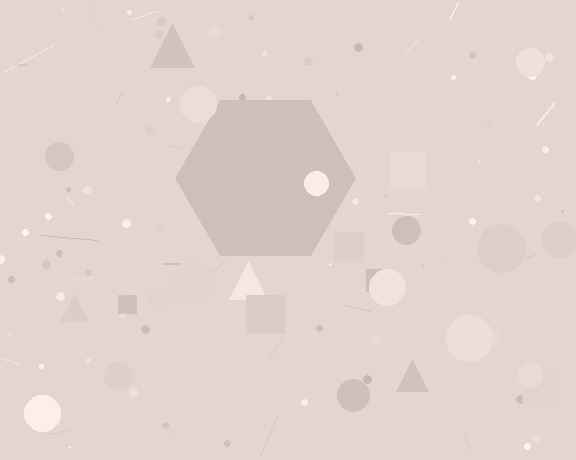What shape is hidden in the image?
A hexagon is hidden in the image.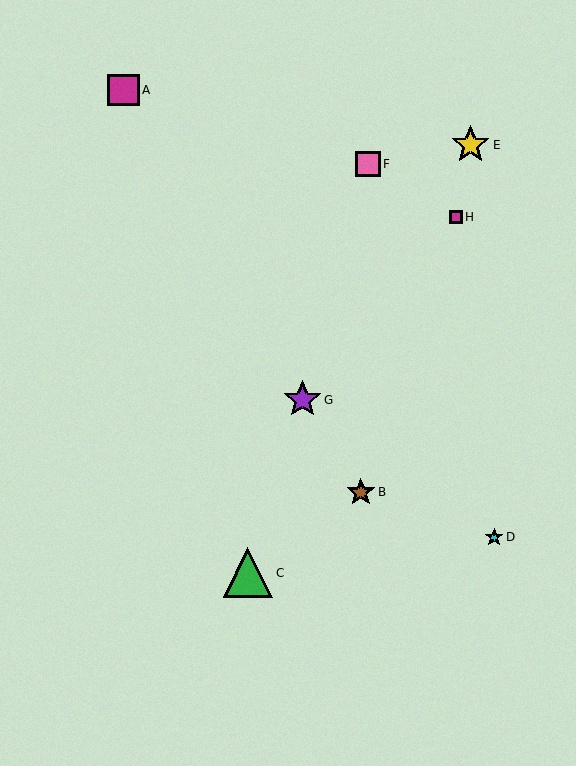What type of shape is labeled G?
Shape G is a purple star.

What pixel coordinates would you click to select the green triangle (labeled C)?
Click at (248, 573) to select the green triangle C.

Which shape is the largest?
The green triangle (labeled C) is the largest.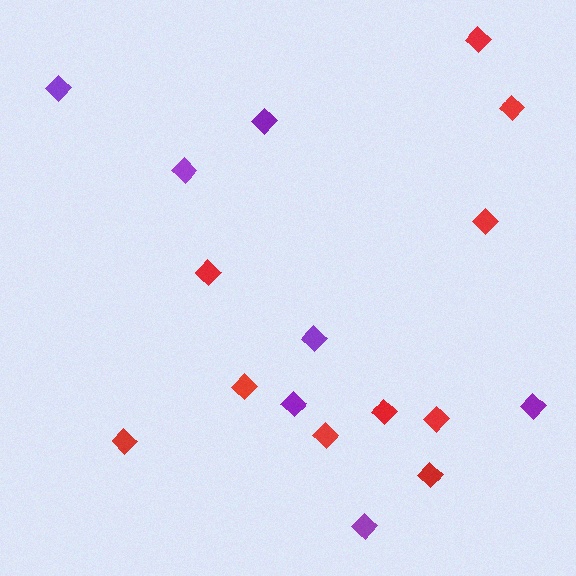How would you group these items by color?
There are 2 groups: one group of purple diamonds (7) and one group of red diamonds (10).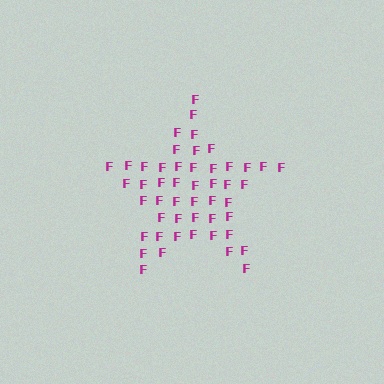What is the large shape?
The large shape is a star.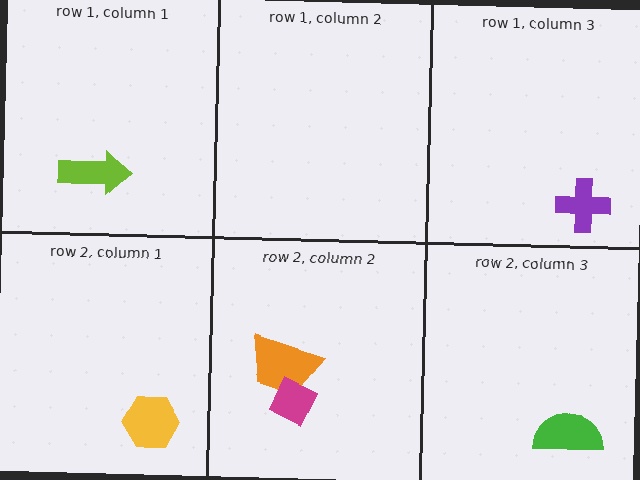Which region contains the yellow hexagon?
The row 2, column 1 region.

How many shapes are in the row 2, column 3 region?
1.